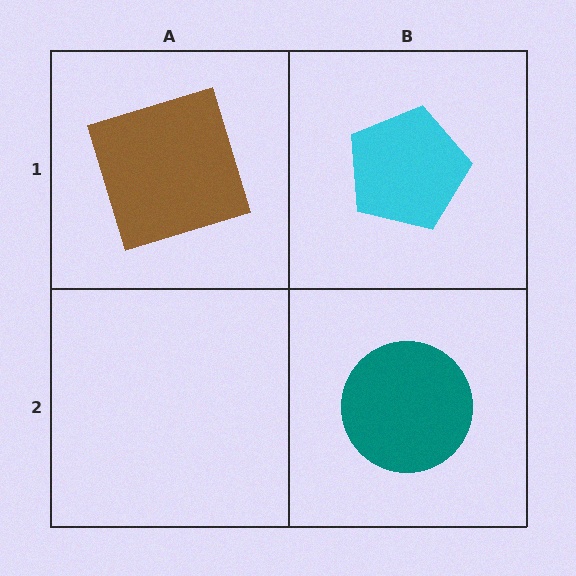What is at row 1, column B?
A cyan pentagon.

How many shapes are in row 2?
1 shape.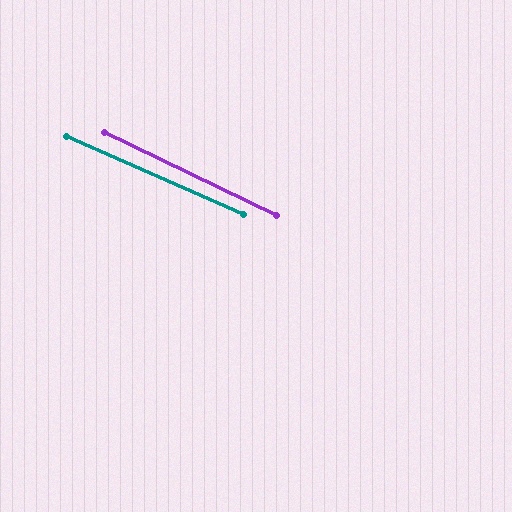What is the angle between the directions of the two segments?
Approximately 2 degrees.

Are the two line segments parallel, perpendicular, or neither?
Parallel — their directions differ by only 2.0°.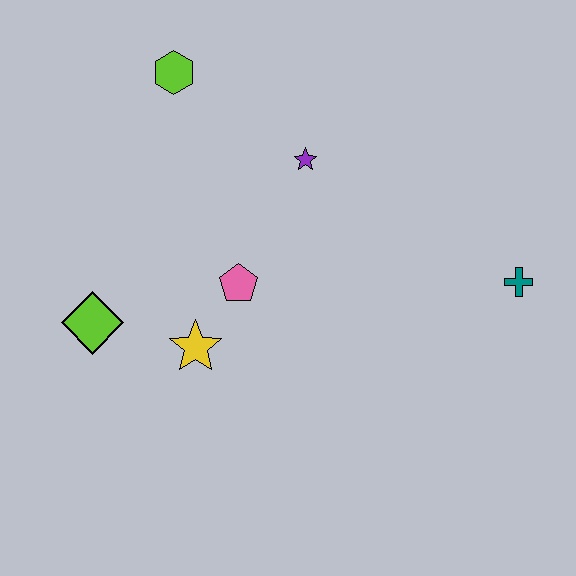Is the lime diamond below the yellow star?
No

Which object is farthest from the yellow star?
The teal cross is farthest from the yellow star.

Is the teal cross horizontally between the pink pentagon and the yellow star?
No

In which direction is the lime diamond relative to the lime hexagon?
The lime diamond is below the lime hexagon.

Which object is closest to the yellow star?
The pink pentagon is closest to the yellow star.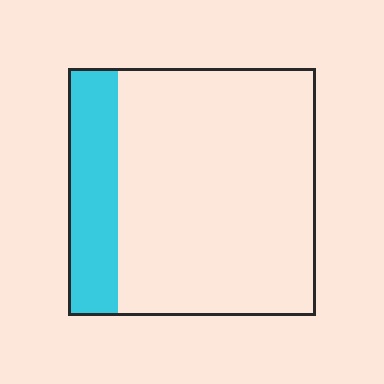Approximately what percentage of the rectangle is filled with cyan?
Approximately 20%.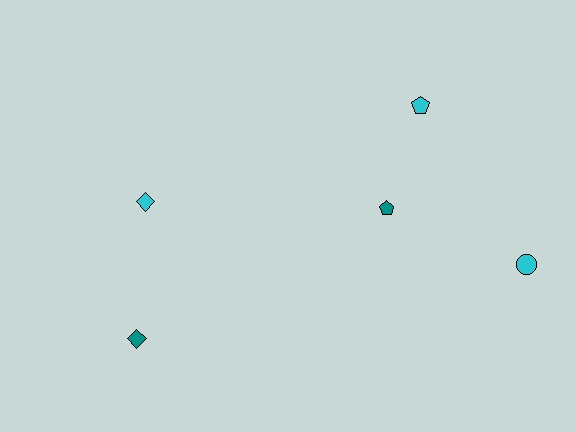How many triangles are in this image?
There are no triangles.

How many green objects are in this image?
There are no green objects.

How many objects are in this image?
There are 5 objects.